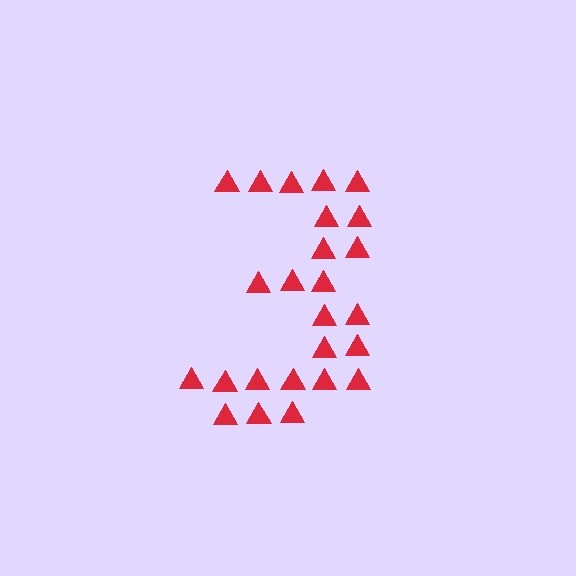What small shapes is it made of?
It is made of small triangles.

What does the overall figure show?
The overall figure shows the digit 3.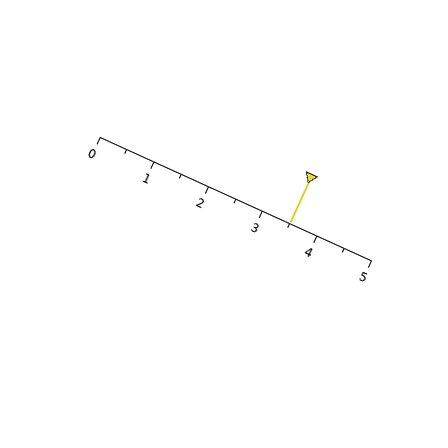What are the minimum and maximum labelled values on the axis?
The axis runs from 0 to 5.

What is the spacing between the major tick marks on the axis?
The major ticks are spaced 1 apart.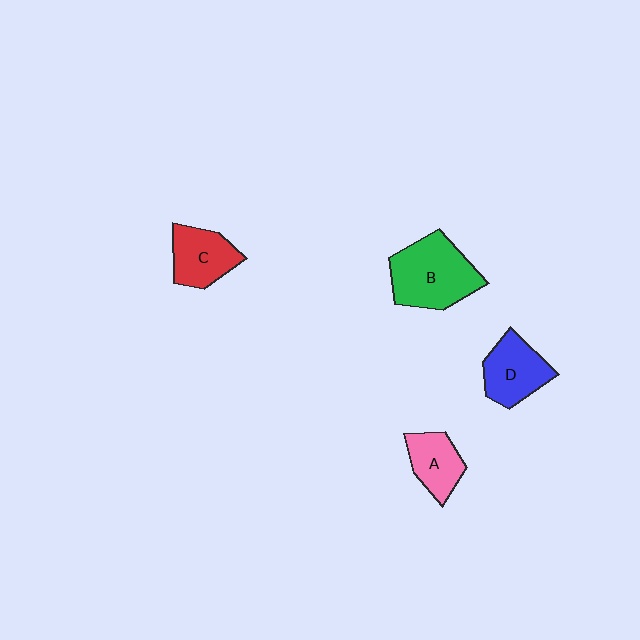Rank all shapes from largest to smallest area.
From largest to smallest: B (green), D (blue), C (red), A (pink).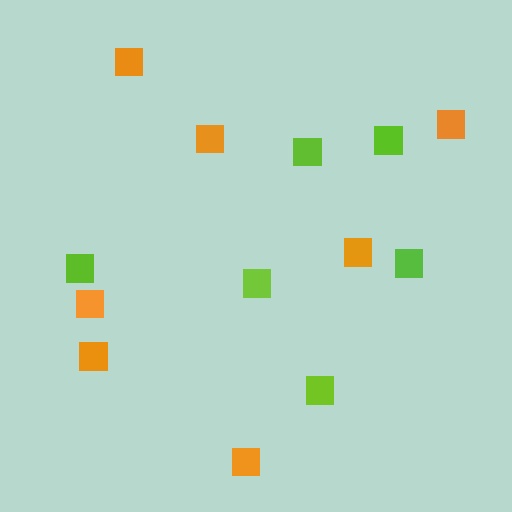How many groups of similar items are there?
There are 2 groups: one group of orange squares (7) and one group of lime squares (6).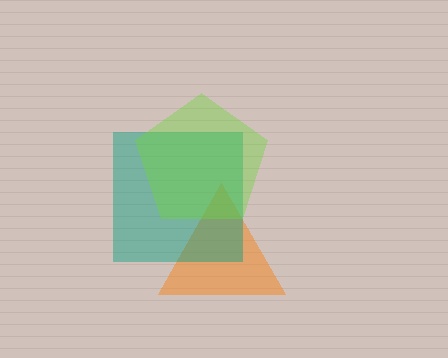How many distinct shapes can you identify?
There are 3 distinct shapes: an orange triangle, a teal square, a lime pentagon.